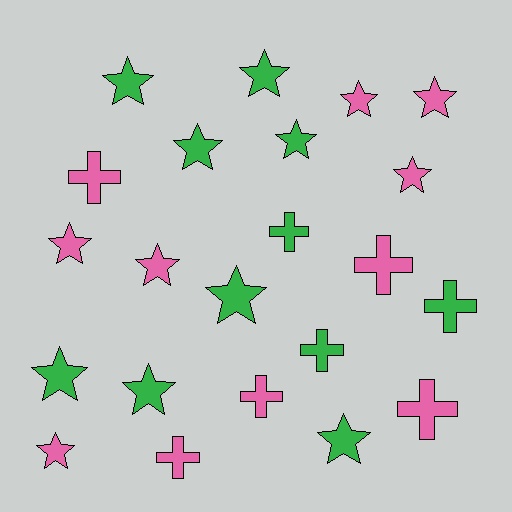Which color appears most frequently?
Pink, with 11 objects.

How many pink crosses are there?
There are 5 pink crosses.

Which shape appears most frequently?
Star, with 14 objects.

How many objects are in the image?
There are 22 objects.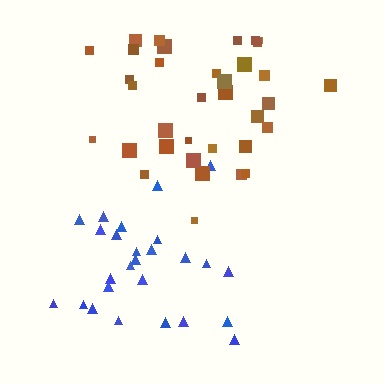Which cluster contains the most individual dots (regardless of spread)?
Brown (35).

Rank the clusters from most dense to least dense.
blue, brown.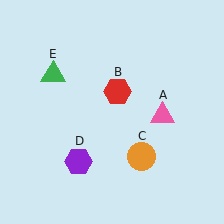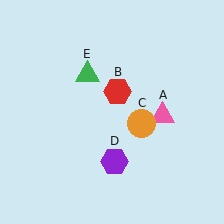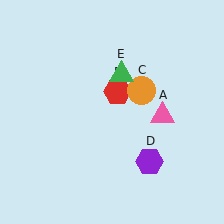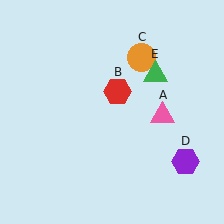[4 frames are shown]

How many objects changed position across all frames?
3 objects changed position: orange circle (object C), purple hexagon (object D), green triangle (object E).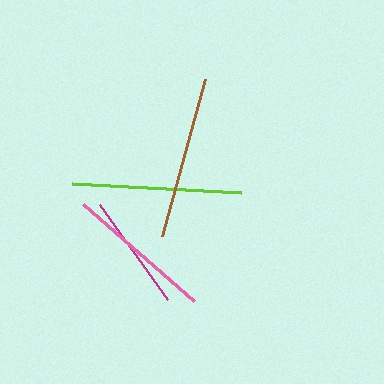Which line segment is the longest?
The lime line is the longest at approximately 169 pixels.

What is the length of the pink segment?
The pink segment is approximately 148 pixels long.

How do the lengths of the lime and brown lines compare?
The lime and brown lines are approximately the same length.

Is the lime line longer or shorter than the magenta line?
The lime line is longer than the magenta line.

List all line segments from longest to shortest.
From longest to shortest: lime, brown, pink, magenta.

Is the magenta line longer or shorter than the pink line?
The pink line is longer than the magenta line.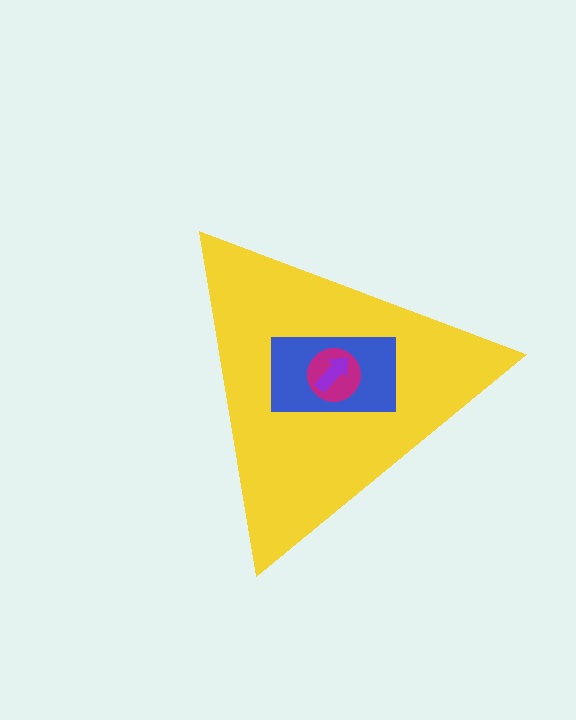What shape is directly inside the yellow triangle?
The blue rectangle.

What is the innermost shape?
The purple arrow.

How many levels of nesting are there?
4.